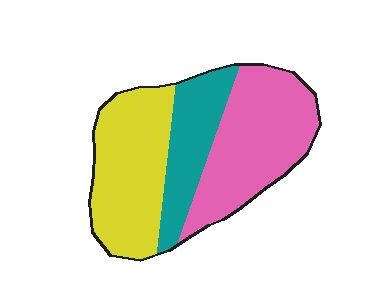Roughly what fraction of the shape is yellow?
Yellow takes up about three eighths (3/8) of the shape.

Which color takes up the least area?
Teal, at roughly 20%.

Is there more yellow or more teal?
Yellow.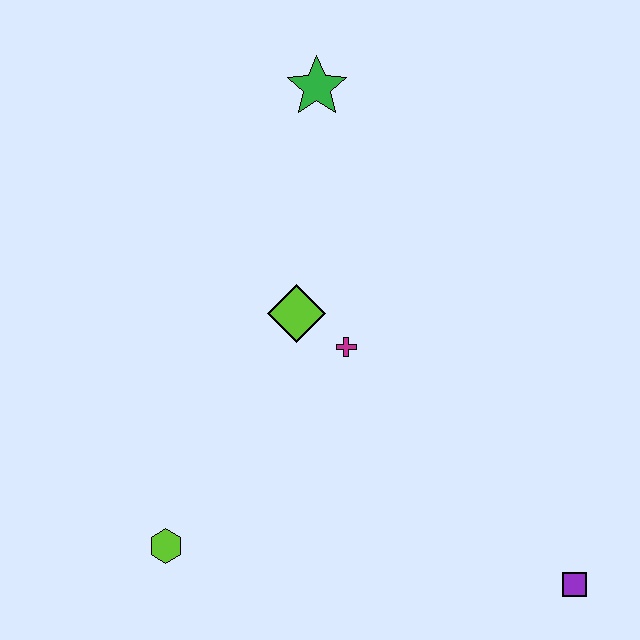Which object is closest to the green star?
The lime diamond is closest to the green star.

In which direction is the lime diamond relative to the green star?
The lime diamond is below the green star.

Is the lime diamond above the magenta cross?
Yes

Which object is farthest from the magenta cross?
The purple square is farthest from the magenta cross.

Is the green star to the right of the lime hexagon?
Yes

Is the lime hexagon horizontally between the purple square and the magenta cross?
No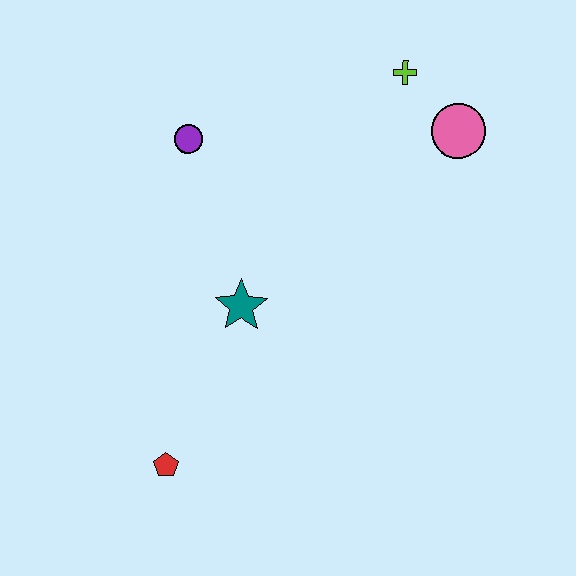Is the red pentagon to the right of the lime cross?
No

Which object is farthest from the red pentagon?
The lime cross is farthest from the red pentagon.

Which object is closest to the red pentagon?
The teal star is closest to the red pentagon.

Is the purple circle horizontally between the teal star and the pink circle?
No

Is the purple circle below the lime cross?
Yes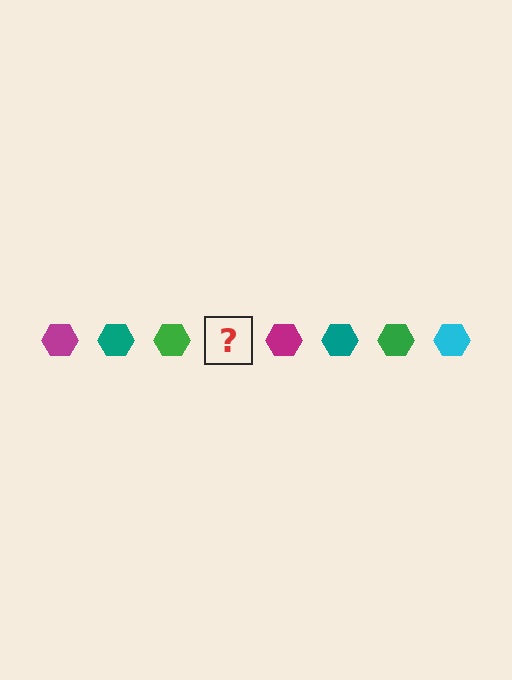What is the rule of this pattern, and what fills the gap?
The rule is that the pattern cycles through magenta, teal, green, cyan hexagons. The gap should be filled with a cyan hexagon.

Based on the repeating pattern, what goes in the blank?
The blank should be a cyan hexagon.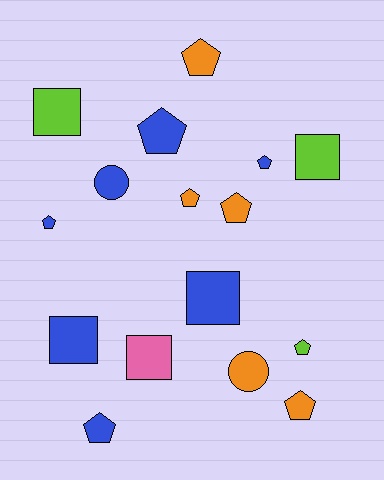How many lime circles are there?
There are no lime circles.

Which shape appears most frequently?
Pentagon, with 9 objects.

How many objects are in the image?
There are 16 objects.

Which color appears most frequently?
Blue, with 7 objects.